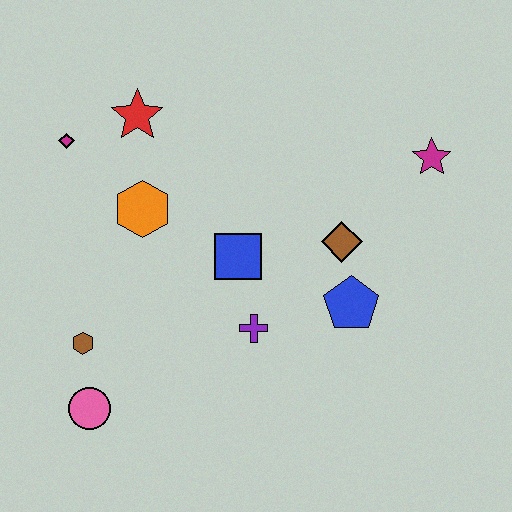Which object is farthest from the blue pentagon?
The magenta diamond is farthest from the blue pentagon.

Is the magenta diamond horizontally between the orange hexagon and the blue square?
No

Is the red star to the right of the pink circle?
Yes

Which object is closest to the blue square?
The purple cross is closest to the blue square.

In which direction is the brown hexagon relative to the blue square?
The brown hexagon is to the left of the blue square.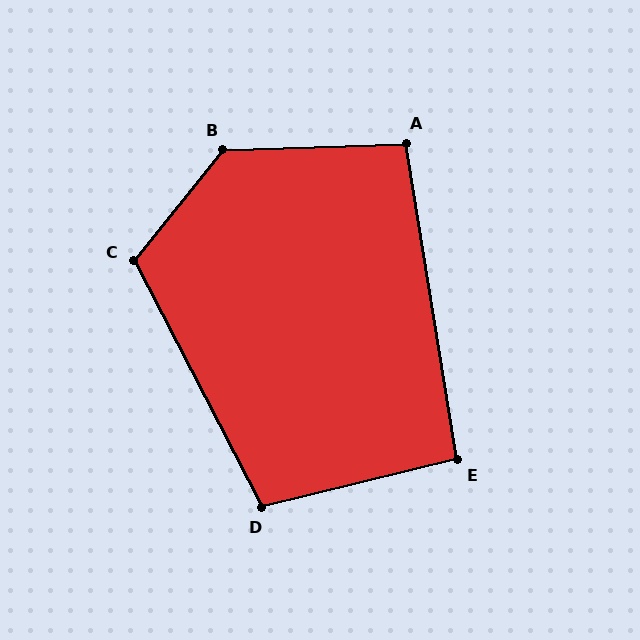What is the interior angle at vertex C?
Approximately 114 degrees (obtuse).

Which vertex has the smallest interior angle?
E, at approximately 94 degrees.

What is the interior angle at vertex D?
Approximately 104 degrees (obtuse).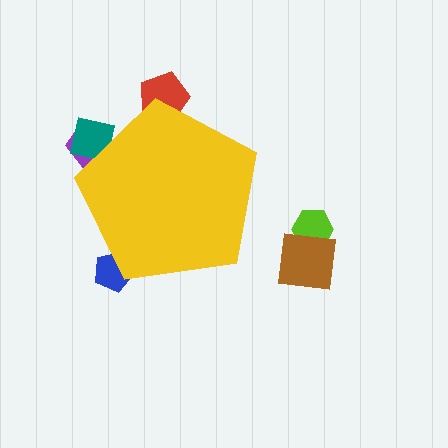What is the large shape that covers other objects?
A yellow pentagon.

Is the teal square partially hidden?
Yes, the teal square is partially hidden behind the yellow pentagon.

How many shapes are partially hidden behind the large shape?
4 shapes are partially hidden.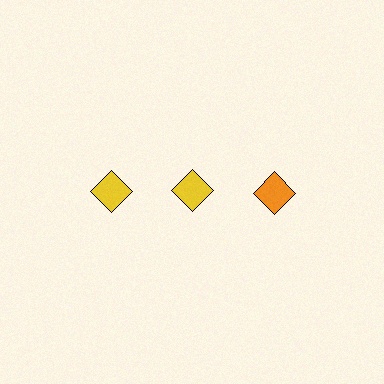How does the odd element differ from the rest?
It has a different color: orange instead of yellow.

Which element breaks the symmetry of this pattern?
The orange diamond in the top row, center column breaks the symmetry. All other shapes are yellow diamonds.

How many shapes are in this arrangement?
There are 3 shapes arranged in a grid pattern.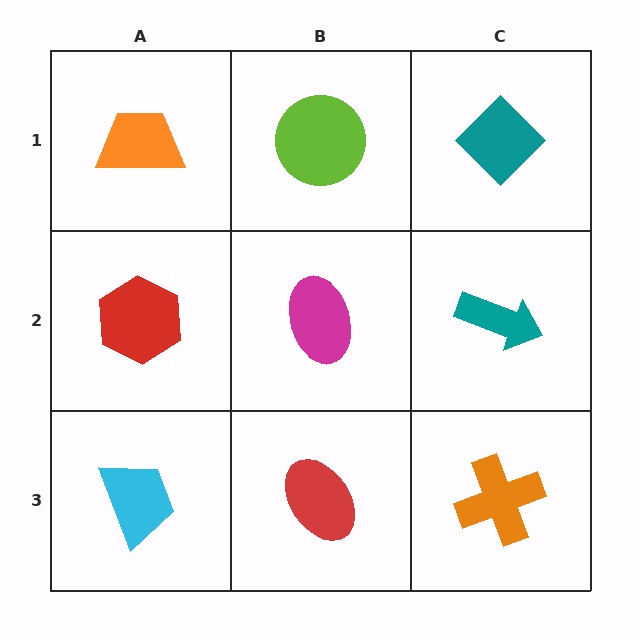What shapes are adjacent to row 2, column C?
A teal diamond (row 1, column C), an orange cross (row 3, column C), a magenta ellipse (row 2, column B).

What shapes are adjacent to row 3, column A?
A red hexagon (row 2, column A), a red ellipse (row 3, column B).